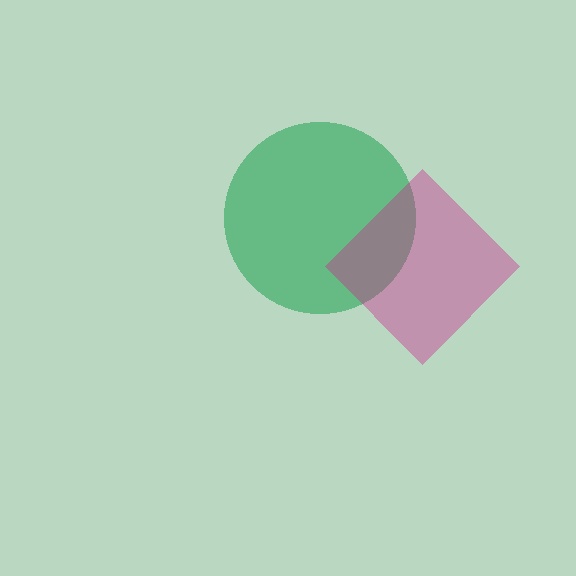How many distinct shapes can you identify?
There are 2 distinct shapes: a green circle, a magenta diamond.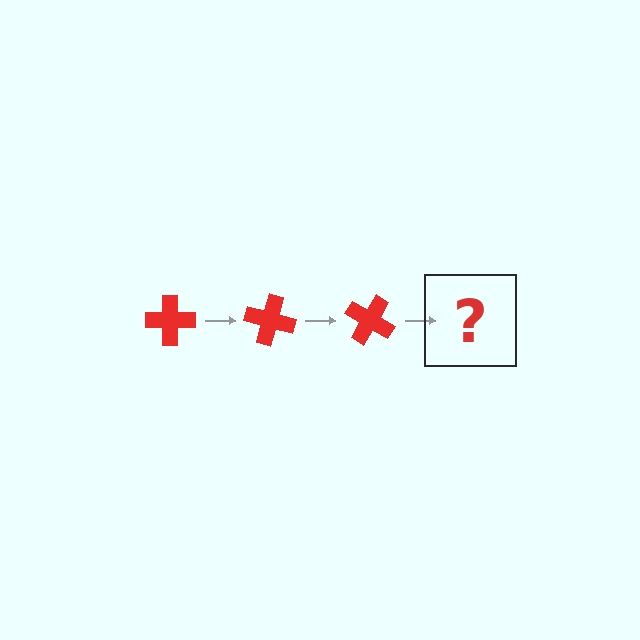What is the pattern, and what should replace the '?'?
The pattern is that the cross rotates 15 degrees each step. The '?' should be a red cross rotated 45 degrees.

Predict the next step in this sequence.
The next step is a red cross rotated 45 degrees.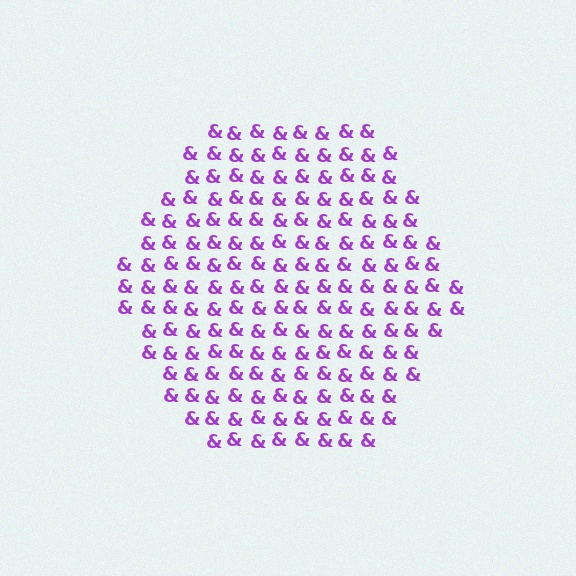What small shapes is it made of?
It is made of small ampersands.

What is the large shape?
The large shape is a hexagon.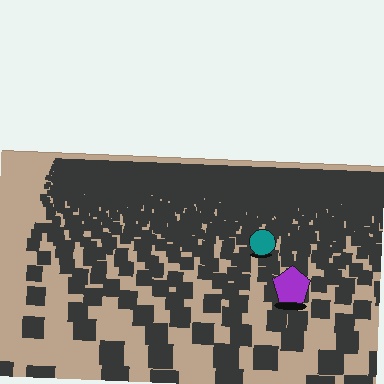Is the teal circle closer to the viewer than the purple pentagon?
No. The purple pentagon is closer — you can tell from the texture gradient: the ground texture is coarser near it.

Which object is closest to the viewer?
The purple pentagon is closest. The texture marks near it are larger and more spread out.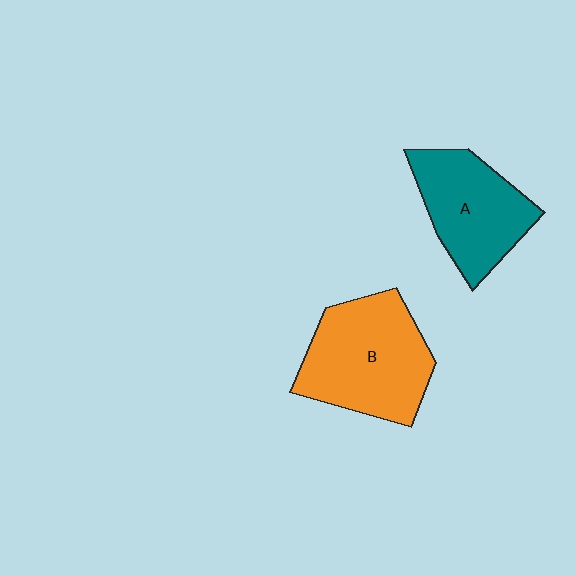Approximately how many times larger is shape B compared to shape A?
Approximately 1.2 times.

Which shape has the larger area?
Shape B (orange).